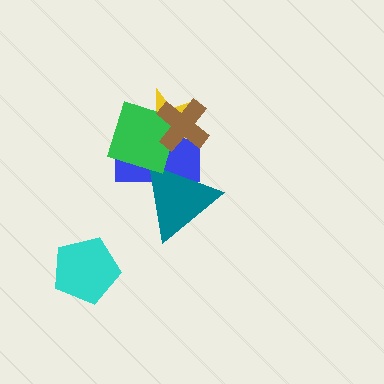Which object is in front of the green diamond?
The brown cross is in front of the green diamond.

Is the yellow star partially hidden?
Yes, it is partially covered by another shape.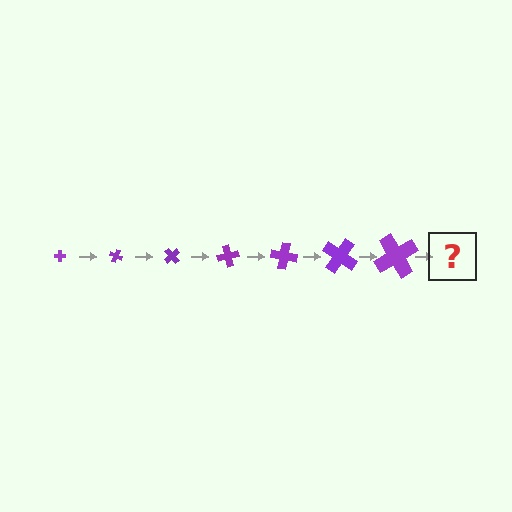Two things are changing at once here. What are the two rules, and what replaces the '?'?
The two rules are that the cross grows larger each step and it rotates 25 degrees each step. The '?' should be a cross, larger than the previous one and rotated 175 degrees from the start.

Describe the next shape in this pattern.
It should be a cross, larger than the previous one and rotated 175 degrees from the start.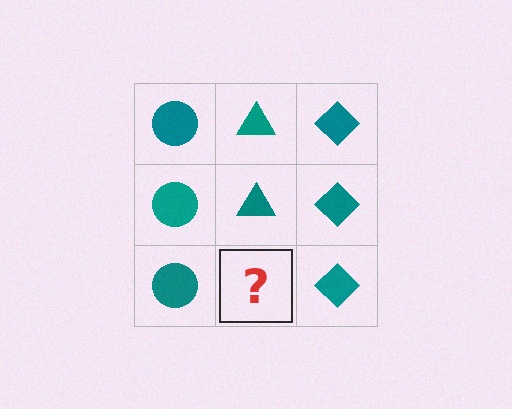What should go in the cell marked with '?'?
The missing cell should contain a teal triangle.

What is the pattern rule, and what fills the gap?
The rule is that each column has a consistent shape. The gap should be filled with a teal triangle.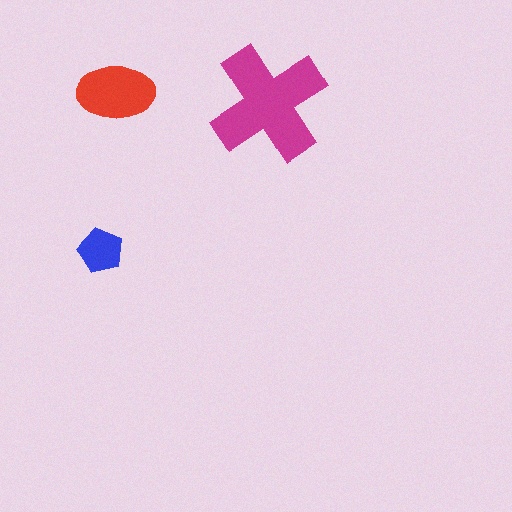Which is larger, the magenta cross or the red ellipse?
The magenta cross.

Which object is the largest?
The magenta cross.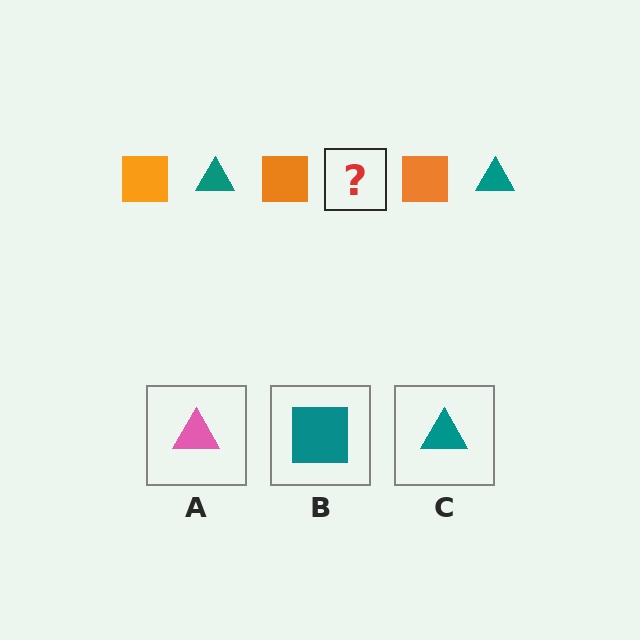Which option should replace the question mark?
Option C.